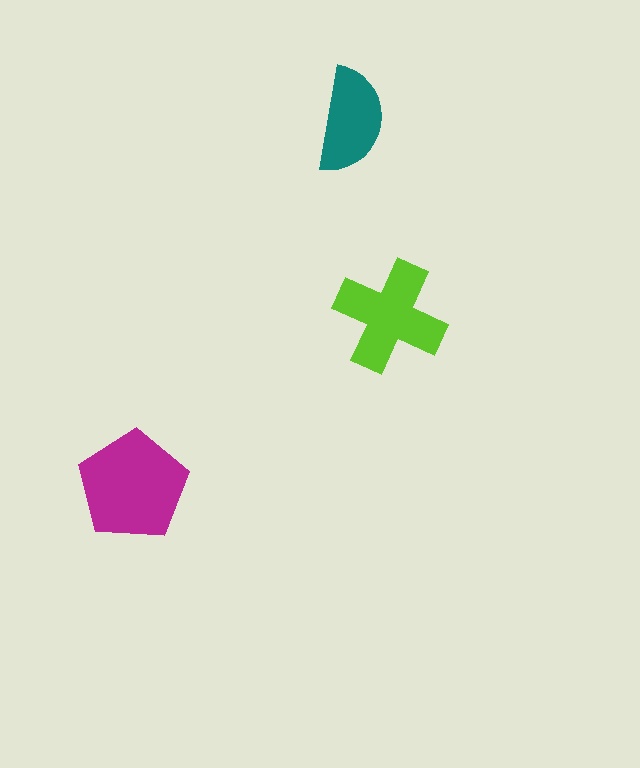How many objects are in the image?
There are 3 objects in the image.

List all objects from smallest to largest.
The teal semicircle, the lime cross, the magenta pentagon.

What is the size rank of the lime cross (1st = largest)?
2nd.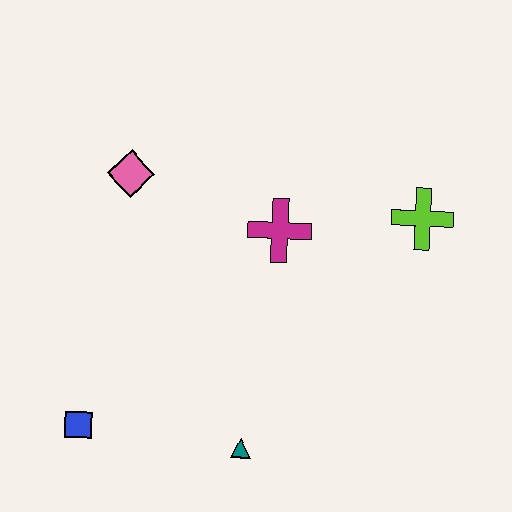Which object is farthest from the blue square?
The lime cross is farthest from the blue square.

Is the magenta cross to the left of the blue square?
No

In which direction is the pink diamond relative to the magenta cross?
The pink diamond is to the left of the magenta cross.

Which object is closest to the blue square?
The teal triangle is closest to the blue square.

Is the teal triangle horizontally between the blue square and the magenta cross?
Yes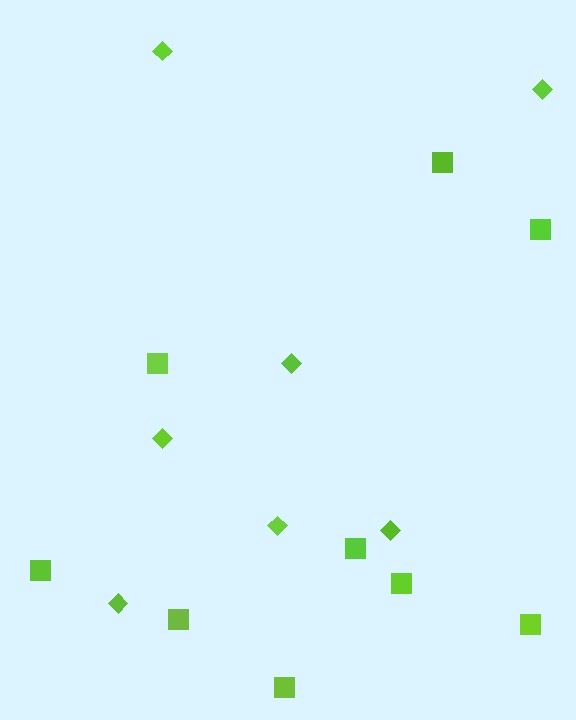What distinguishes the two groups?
There are 2 groups: one group of diamonds (7) and one group of squares (9).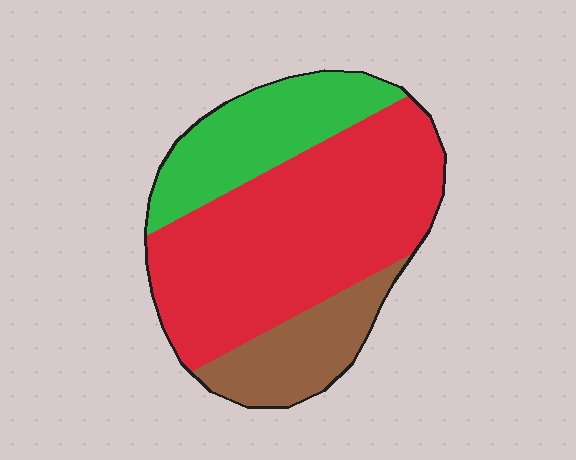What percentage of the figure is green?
Green takes up about one quarter (1/4) of the figure.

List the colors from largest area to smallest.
From largest to smallest: red, green, brown.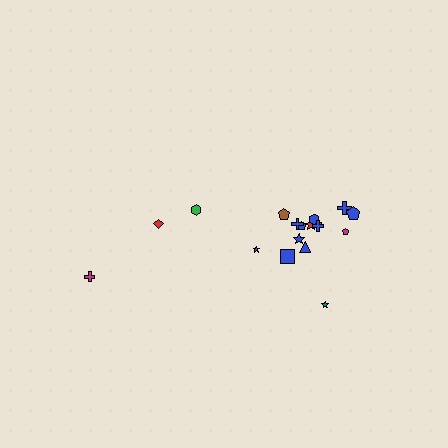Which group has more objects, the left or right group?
The right group.